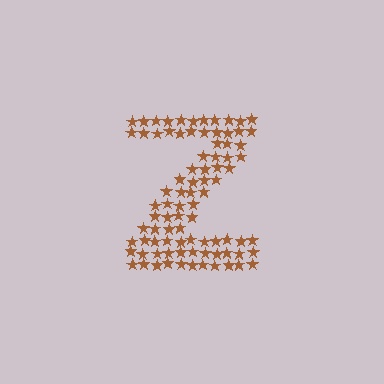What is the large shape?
The large shape is the letter Z.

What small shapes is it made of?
It is made of small stars.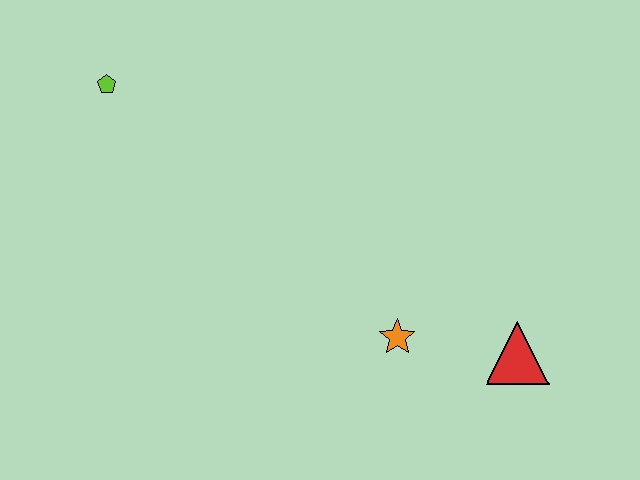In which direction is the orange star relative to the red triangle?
The orange star is to the left of the red triangle.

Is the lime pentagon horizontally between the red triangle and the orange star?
No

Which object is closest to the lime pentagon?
The orange star is closest to the lime pentagon.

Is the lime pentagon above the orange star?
Yes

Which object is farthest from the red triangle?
The lime pentagon is farthest from the red triangle.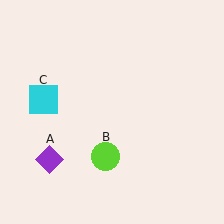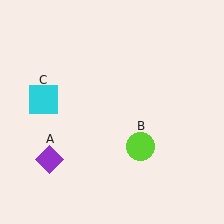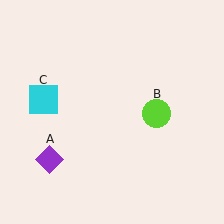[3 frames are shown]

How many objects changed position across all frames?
1 object changed position: lime circle (object B).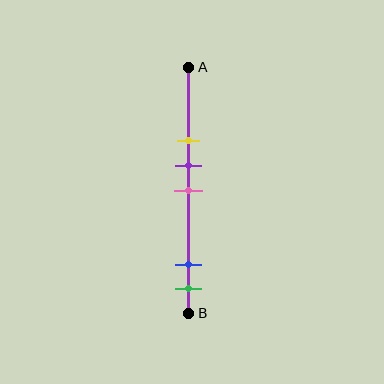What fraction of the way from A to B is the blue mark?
The blue mark is approximately 80% (0.8) of the way from A to B.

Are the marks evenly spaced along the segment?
No, the marks are not evenly spaced.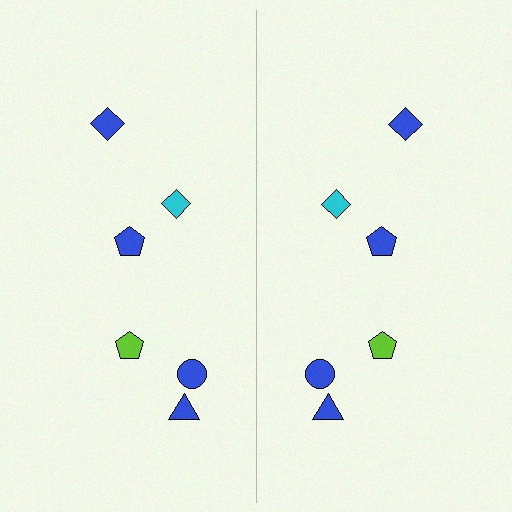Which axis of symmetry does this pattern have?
The pattern has a vertical axis of symmetry running through the center of the image.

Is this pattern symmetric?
Yes, this pattern has bilateral (reflection) symmetry.